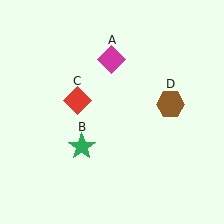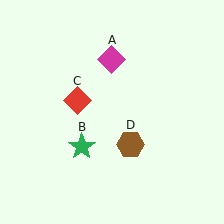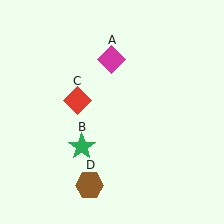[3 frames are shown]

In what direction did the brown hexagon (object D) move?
The brown hexagon (object D) moved down and to the left.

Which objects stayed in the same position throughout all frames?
Magenta diamond (object A) and green star (object B) and red diamond (object C) remained stationary.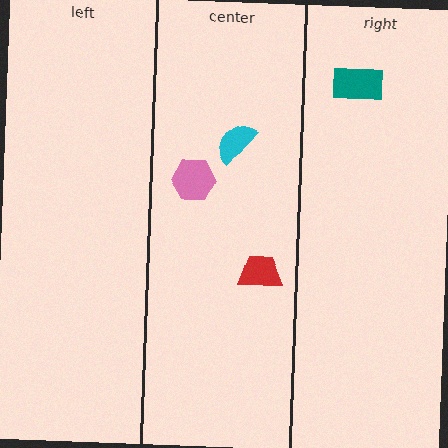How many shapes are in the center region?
3.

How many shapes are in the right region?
1.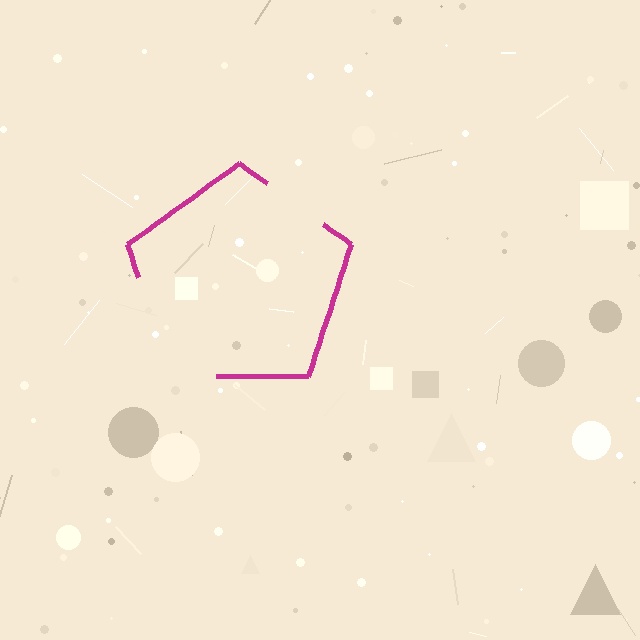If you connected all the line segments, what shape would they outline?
They would outline a pentagon.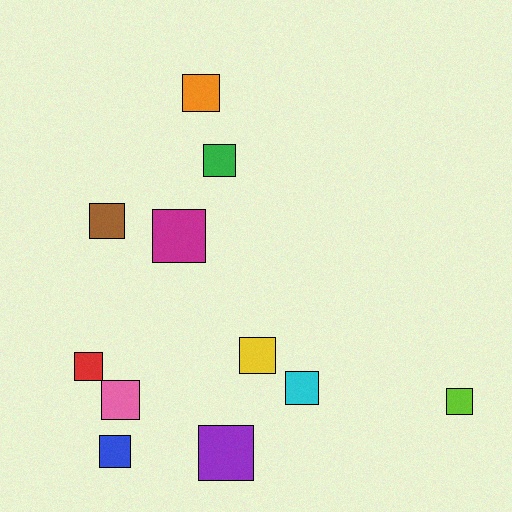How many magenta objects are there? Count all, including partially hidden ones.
There is 1 magenta object.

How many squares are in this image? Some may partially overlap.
There are 11 squares.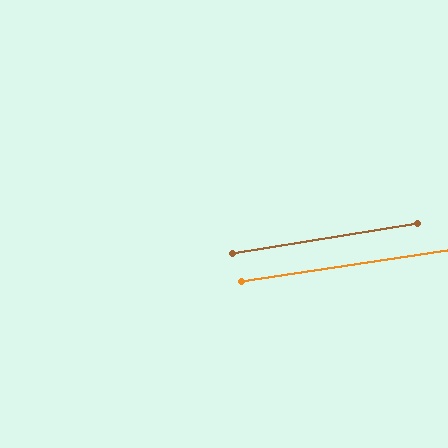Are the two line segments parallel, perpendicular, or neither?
Parallel — their directions differ by only 0.8°.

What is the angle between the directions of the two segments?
Approximately 1 degree.